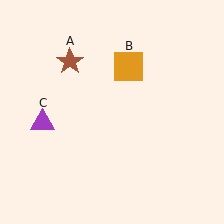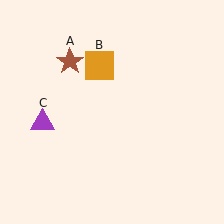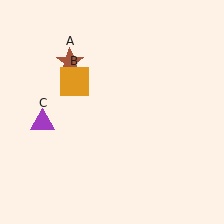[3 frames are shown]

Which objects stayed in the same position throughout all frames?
Brown star (object A) and purple triangle (object C) remained stationary.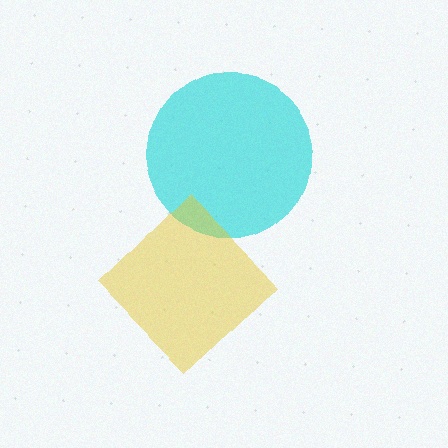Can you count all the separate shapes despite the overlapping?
Yes, there are 2 separate shapes.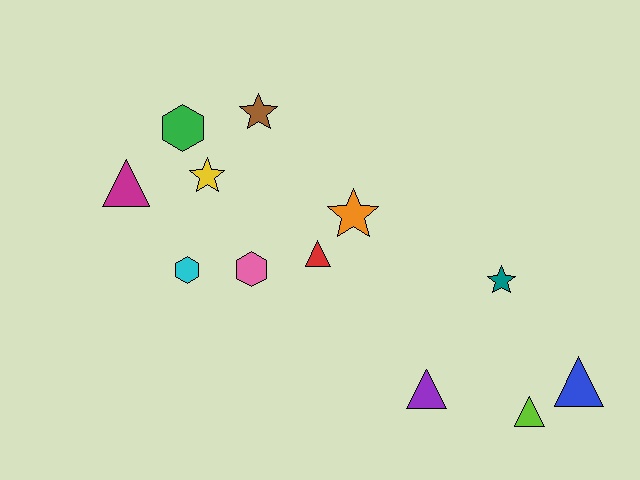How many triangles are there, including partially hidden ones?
There are 5 triangles.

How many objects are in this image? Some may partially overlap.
There are 12 objects.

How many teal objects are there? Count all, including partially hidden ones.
There is 1 teal object.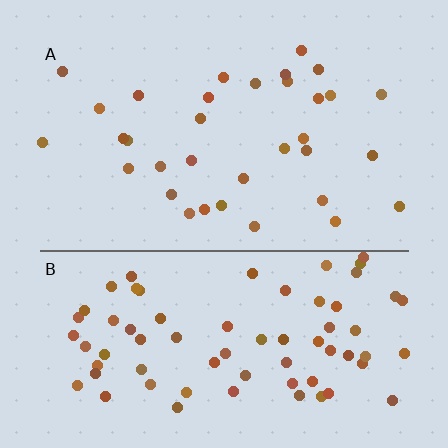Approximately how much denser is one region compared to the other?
Approximately 2.2× — region B over region A.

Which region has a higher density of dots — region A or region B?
B (the bottom).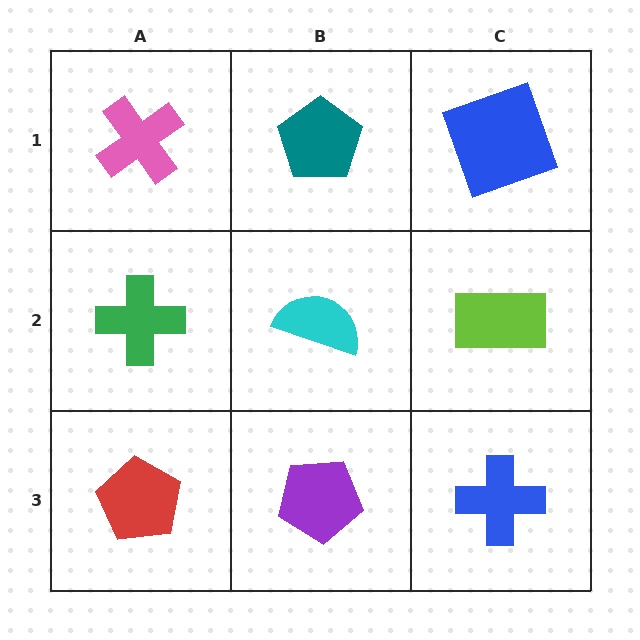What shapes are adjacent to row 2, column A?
A pink cross (row 1, column A), a red pentagon (row 3, column A), a cyan semicircle (row 2, column B).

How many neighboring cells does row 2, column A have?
3.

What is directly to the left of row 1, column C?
A teal pentagon.